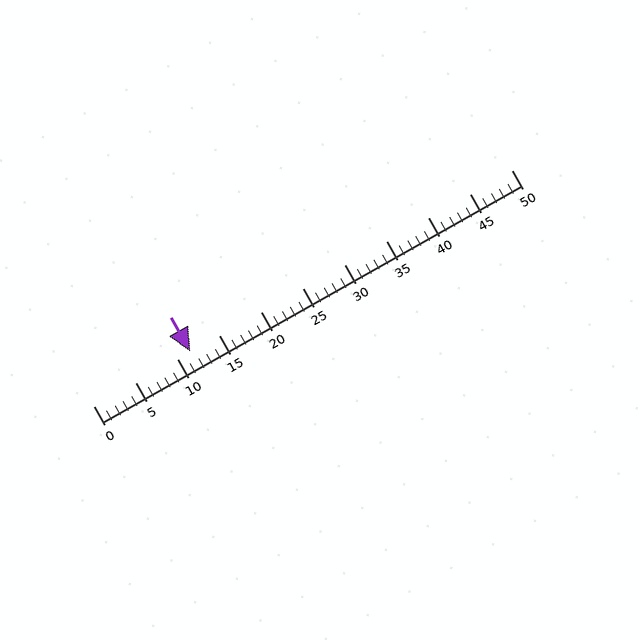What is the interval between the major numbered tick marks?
The major tick marks are spaced 5 units apart.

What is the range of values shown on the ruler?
The ruler shows values from 0 to 50.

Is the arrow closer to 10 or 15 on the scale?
The arrow is closer to 10.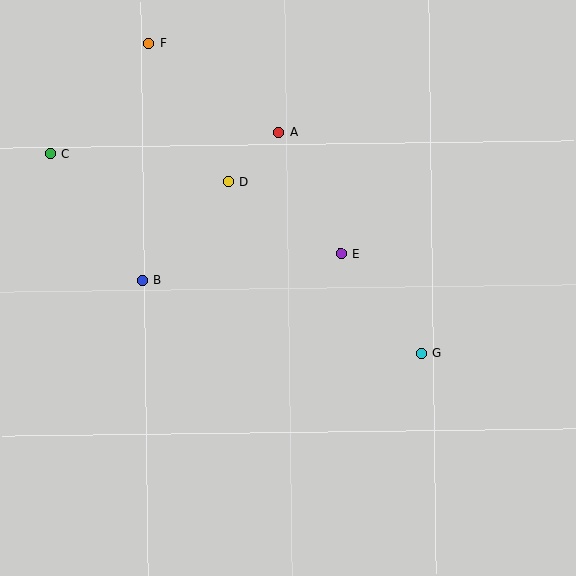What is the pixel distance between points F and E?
The distance between F and E is 285 pixels.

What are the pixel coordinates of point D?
Point D is at (228, 182).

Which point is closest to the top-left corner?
Point F is closest to the top-left corner.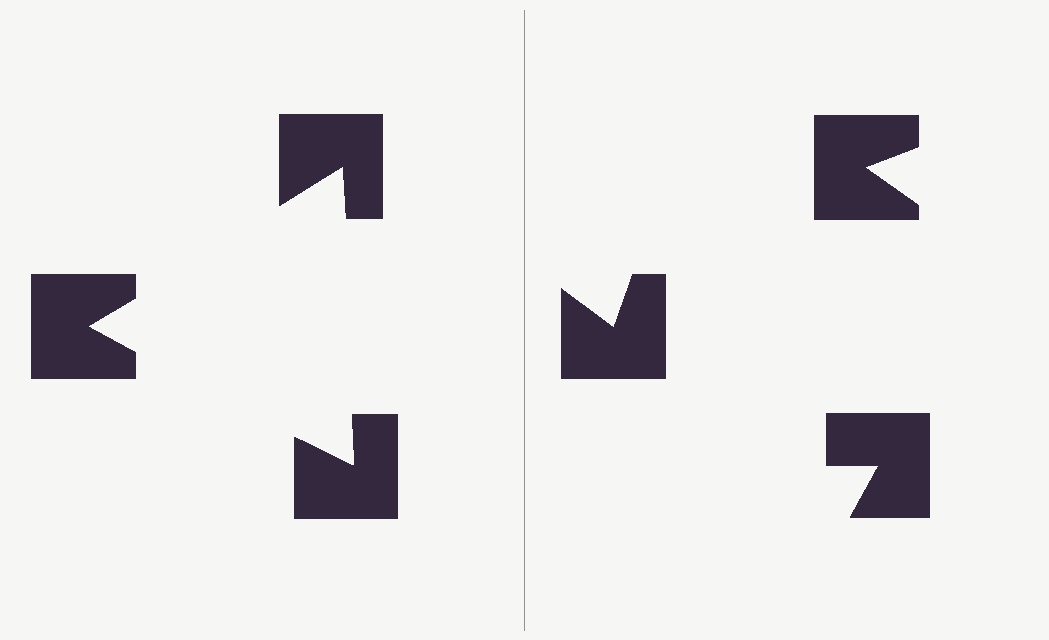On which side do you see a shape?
An illusory triangle appears on the left side. On the right side the wedge cuts are rotated, so no coherent shape forms.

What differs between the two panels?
The notched squares are positioned identically on both sides; only the wedge orientations differ. On the left they align to a triangle; on the right they are misaligned.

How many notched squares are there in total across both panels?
6 — 3 on each side.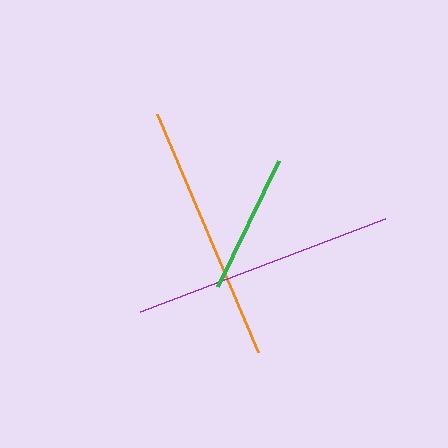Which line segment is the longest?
The purple line is the longest at approximately 263 pixels.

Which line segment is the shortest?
The green line is the shortest at approximately 140 pixels.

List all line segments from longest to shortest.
From longest to shortest: purple, orange, green.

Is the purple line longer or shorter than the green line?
The purple line is longer than the green line.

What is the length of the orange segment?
The orange segment is approximately 259 pixels long.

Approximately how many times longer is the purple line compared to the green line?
The purple line is approximately 1.9 times the length of the green line.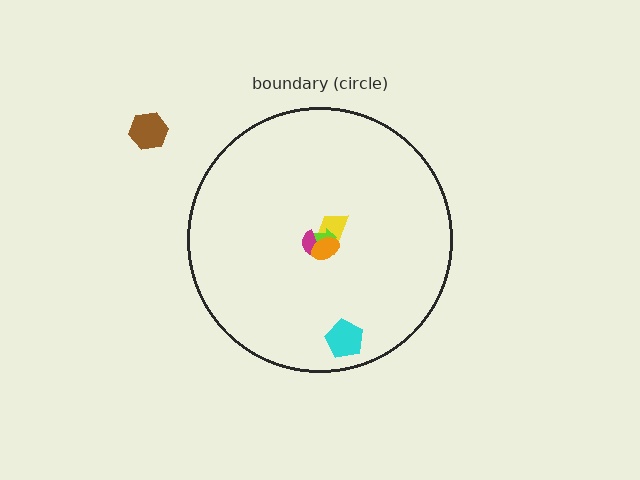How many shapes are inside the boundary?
5 inside, 1 outside.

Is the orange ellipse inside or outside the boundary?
Inside.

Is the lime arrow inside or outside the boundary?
Inside.